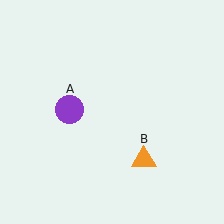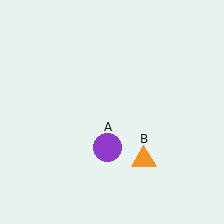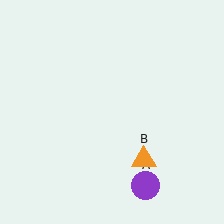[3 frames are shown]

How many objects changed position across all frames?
1 object changed position: purple circle (object A).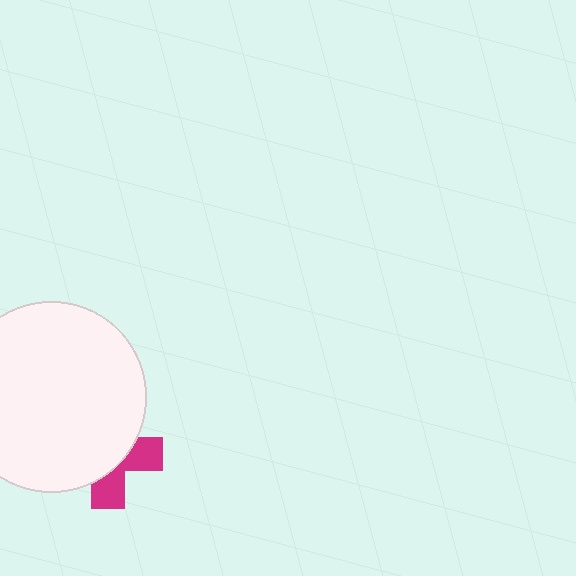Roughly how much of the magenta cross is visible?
A small part of it is visible (roughly 37%).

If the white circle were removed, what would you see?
You would see the complete magenta cross.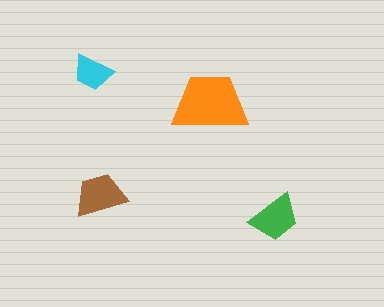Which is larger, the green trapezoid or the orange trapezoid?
The orange one.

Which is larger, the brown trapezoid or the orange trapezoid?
The orange one.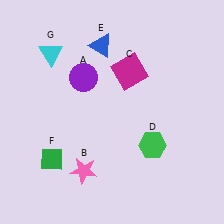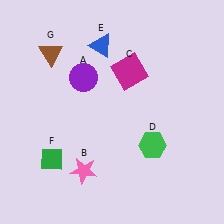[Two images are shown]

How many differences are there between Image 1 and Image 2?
There is 1 difference between the two images.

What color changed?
The triangle (G) changed from cyan in Image 1 to brown in Image 2.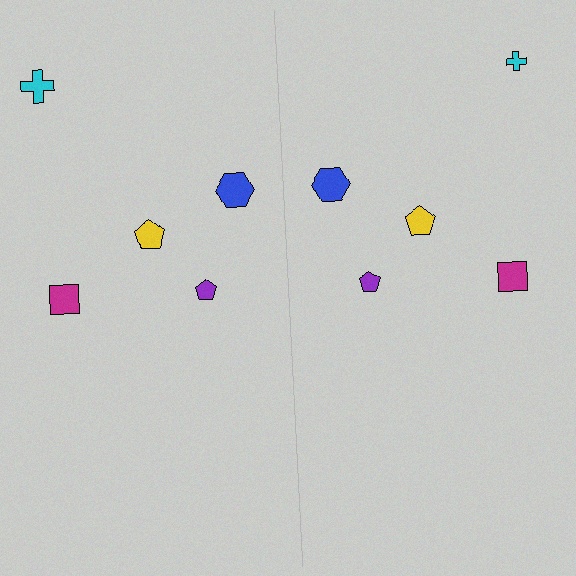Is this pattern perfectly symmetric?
No, the pattern is not perfectly symmetric. The cyan cross on the right side has a different size than its mirror counterpart.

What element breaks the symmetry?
The cyan cross on the right side has a different size than its mirror counterpart.